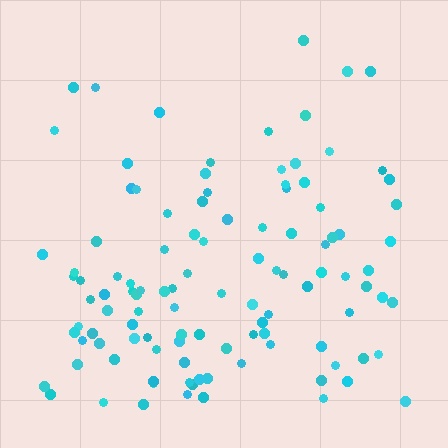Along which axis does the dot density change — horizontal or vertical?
Vertical.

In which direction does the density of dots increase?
From top to bottom, with the bottom side densest.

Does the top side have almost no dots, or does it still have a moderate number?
Still a moderate number, just noticeably fewer than the bottom.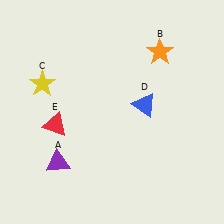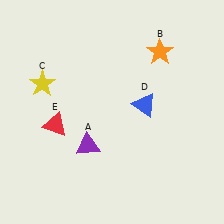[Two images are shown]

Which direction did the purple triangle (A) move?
The purple triangle (A) moved right.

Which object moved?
The purple triangle (A) moved right.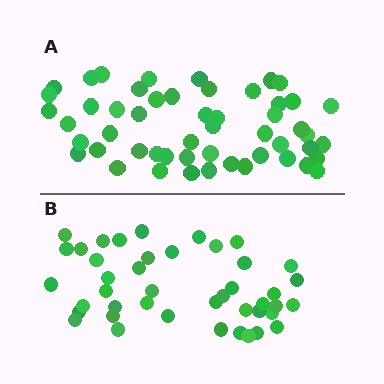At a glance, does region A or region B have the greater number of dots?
Region A (the top region) has more dots.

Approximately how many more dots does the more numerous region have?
Region A has roughly 8 or so more dots than region B.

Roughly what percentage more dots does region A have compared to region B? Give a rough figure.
About 20% more.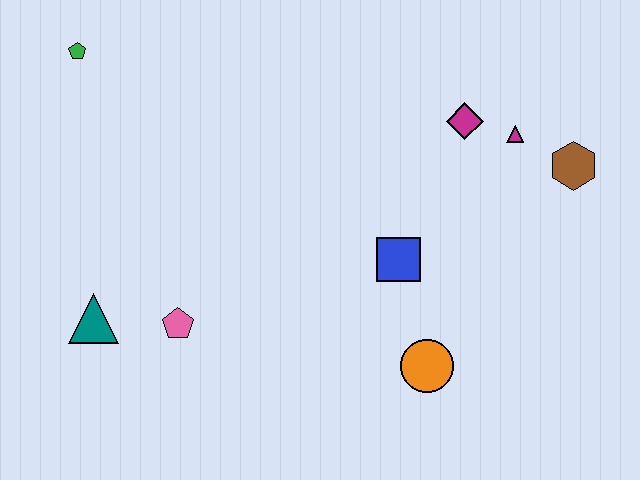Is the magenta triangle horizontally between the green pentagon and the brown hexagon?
Yes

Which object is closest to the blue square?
The orange circle is closest to the blue square.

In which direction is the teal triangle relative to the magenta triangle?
The teal triangle is to the left of the magenta triangle.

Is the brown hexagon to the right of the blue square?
Yes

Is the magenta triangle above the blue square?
Yes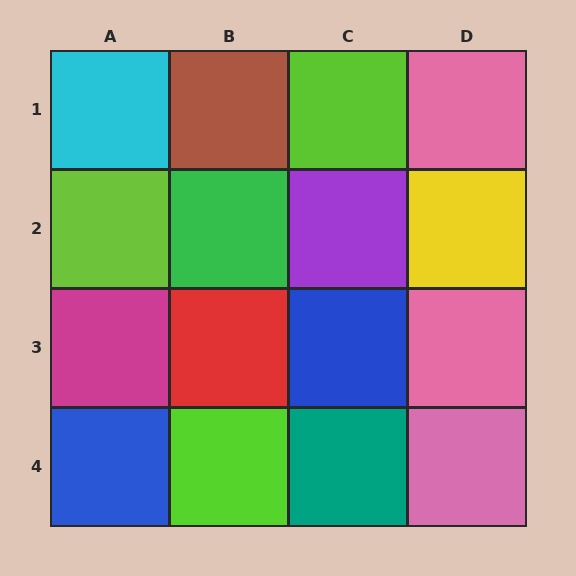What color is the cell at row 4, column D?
Pink.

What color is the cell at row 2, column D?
Yellow.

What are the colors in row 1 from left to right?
Cyan, brown, lime, pink.